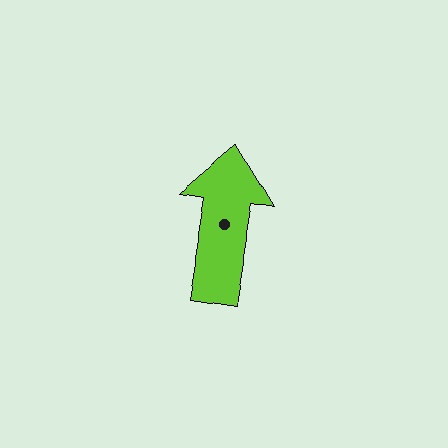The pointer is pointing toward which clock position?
Roughly 12 o'clock.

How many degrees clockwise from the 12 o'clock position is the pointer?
Approximately 9 degrees.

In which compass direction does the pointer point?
North.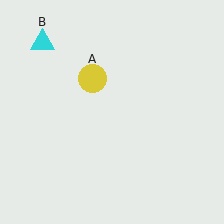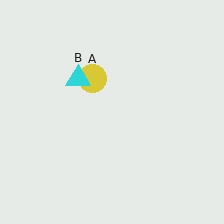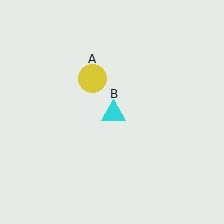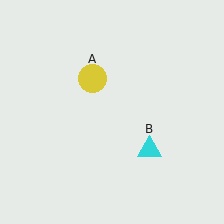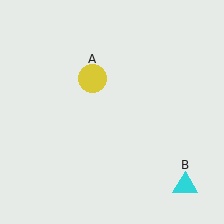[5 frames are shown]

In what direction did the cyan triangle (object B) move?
The cyan triangle (object B) moved down and to the right.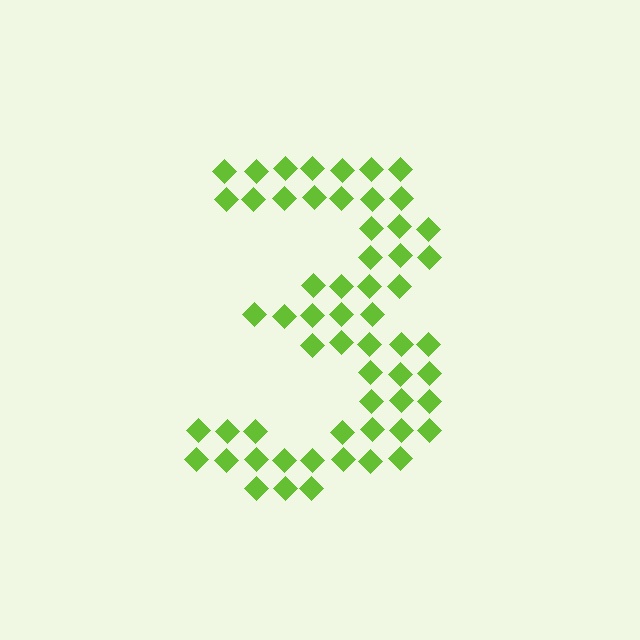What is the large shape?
The large shape is the digit 3.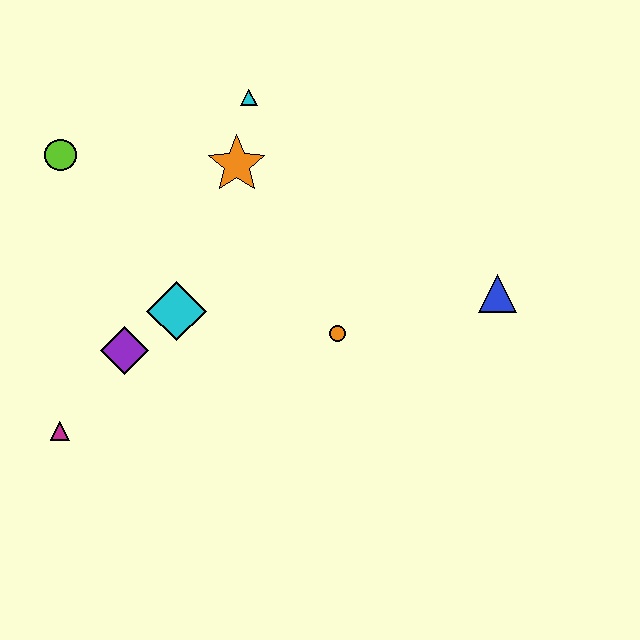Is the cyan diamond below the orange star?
Yes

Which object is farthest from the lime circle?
The blue triangle is farthest from the lime circle.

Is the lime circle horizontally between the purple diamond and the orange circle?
No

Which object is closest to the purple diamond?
The cyan diamond is closest to the purple diamond.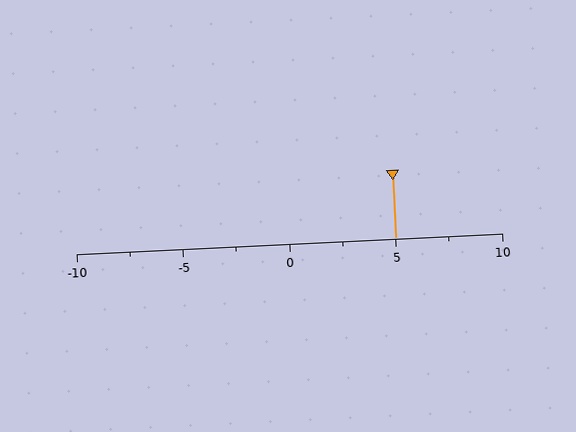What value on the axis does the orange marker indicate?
The marker indicates approximately 5.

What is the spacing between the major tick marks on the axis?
The major ticks are spaced 5 apart.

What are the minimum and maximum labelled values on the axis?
The axis runs from -10 to 10.